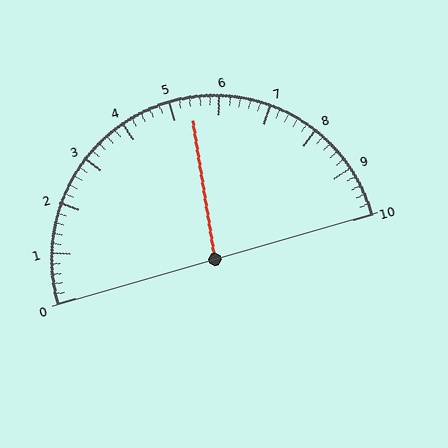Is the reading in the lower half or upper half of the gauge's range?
The reading is in the upper half of the range (0 to 10).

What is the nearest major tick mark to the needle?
The nearest major tick mark is 5.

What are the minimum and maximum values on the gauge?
The gauge ranges from 0 to 10.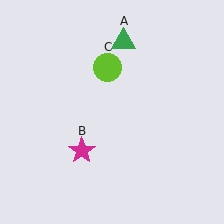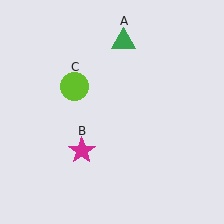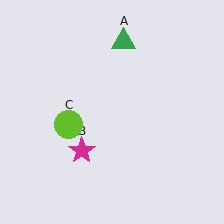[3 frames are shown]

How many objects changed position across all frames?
1 object changed position: lime circle (object C).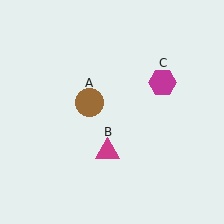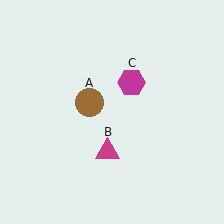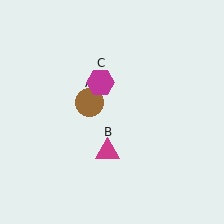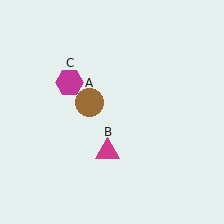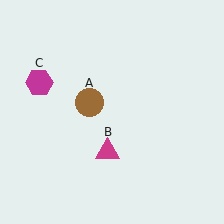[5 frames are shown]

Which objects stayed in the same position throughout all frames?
Brown circle (object A) and magenta triangle (object B) remained stationary.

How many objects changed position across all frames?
1 object changed position: magenta hexagon (object C).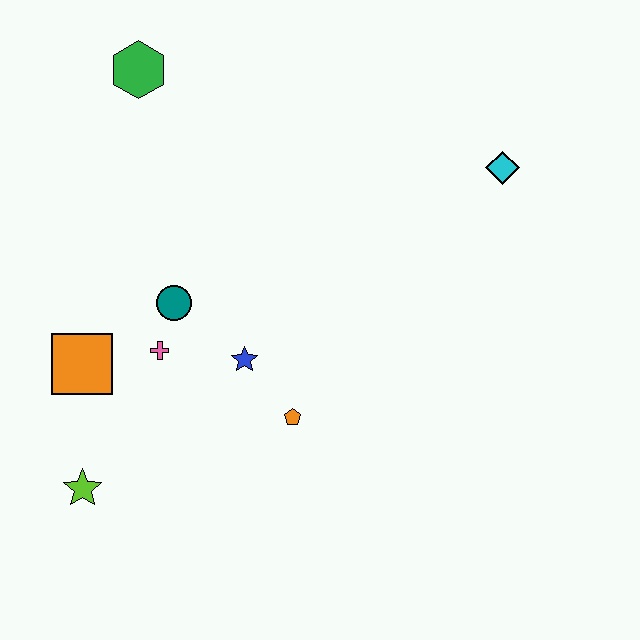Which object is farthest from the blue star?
The cyan diamond is farthest from the blue star.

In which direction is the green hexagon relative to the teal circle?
The green hexagon is above the teal circle.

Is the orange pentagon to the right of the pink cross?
Yes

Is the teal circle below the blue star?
No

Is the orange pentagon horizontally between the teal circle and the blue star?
No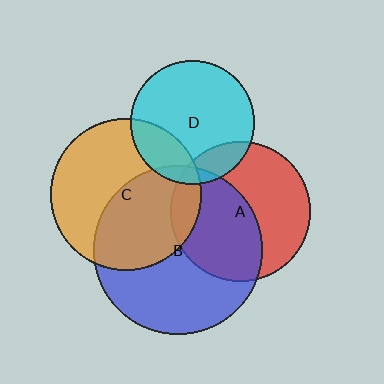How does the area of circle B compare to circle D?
Approximately 1.8 times.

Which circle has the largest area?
Circle B (blue).